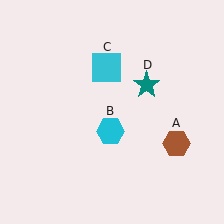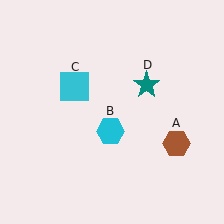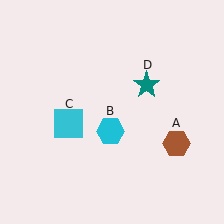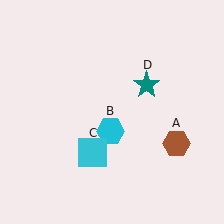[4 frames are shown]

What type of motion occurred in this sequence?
The cyan square (object C) rotated counterclockwise around the center of the scene.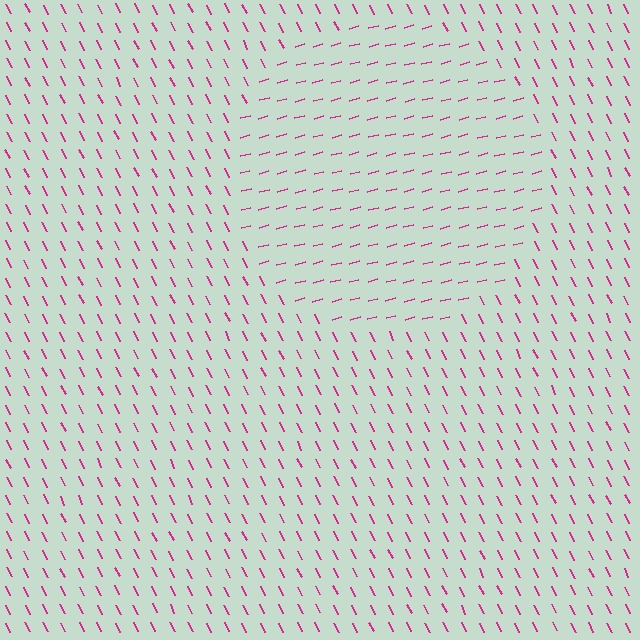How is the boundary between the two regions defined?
The boundary is defined purely by a change in line orientation (approximately 79 degrees difference). All lines are the same color and thickness.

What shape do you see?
I see a circle.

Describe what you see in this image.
The image is filled with small magenta line segments. A circle region in the image has lines oriented differently from the surrounding lines, creating a visible texture boundary.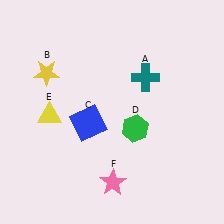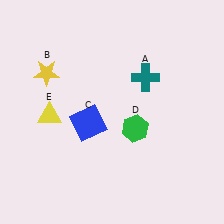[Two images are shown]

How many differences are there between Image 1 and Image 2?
There is 1 difference between the two images.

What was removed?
The pink star (F) was removed in Image 2.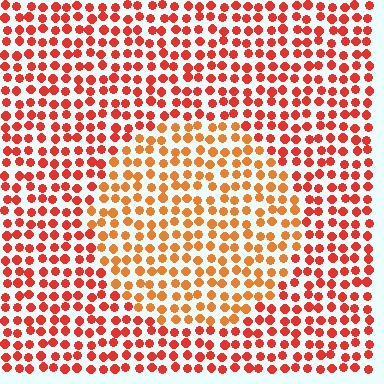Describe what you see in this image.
The image is filled with small red elements in a uniform arrangement. A circle-shaped region is visible where the elements are tinted to a slightly different hue, forming a subtle color boundary.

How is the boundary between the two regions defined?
The boundary is defined purely by a slight shift in hue (about 25 degrees). Spacing, size, and orientation are identical on both sides.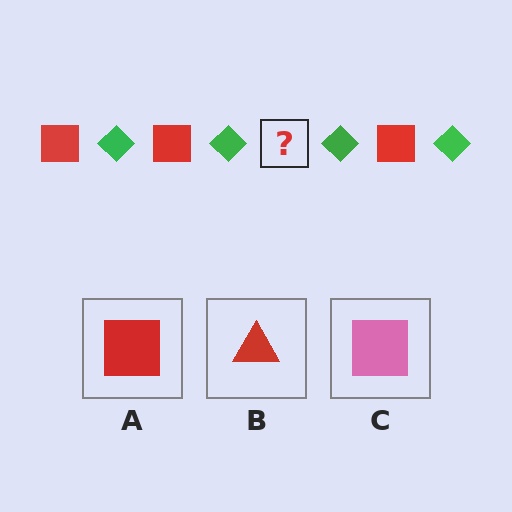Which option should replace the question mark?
Option A.